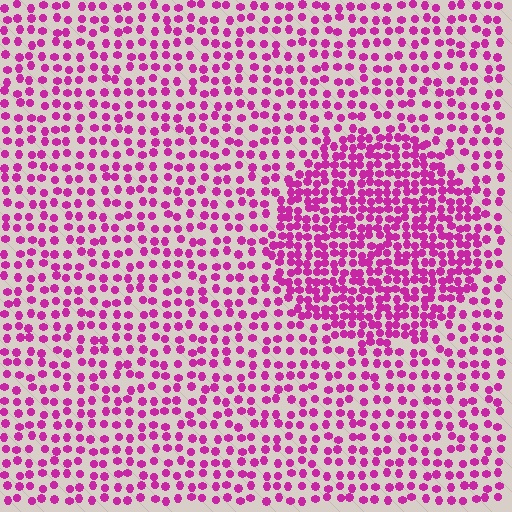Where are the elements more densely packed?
The elements are more densely packed inside the circle boundary.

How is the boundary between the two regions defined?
The boundary is defined by a change in element density (approximately 1.9x ratio). All elements are the same color, size, and shape.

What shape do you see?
I see a circle.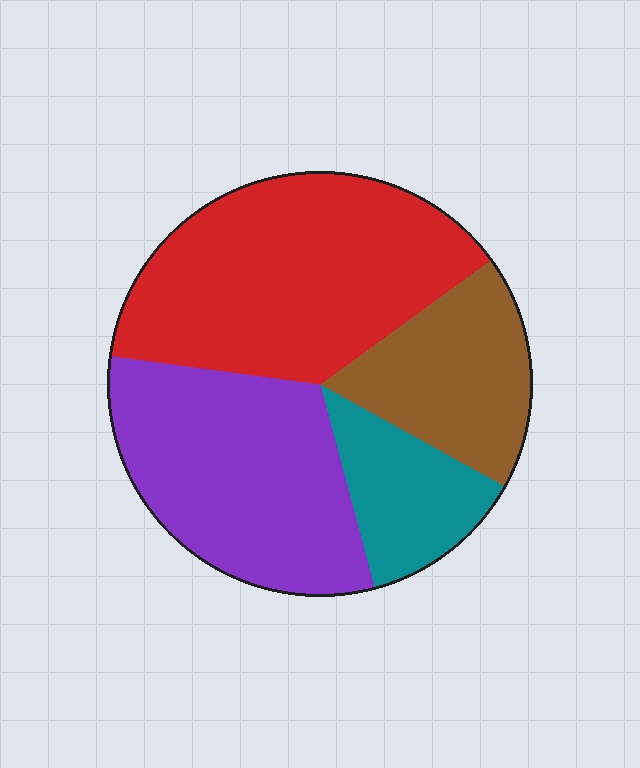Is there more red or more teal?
Red.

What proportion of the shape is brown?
Brown takes up about one sixth (1/6) of the shape.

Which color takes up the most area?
Red, at roughly 40%.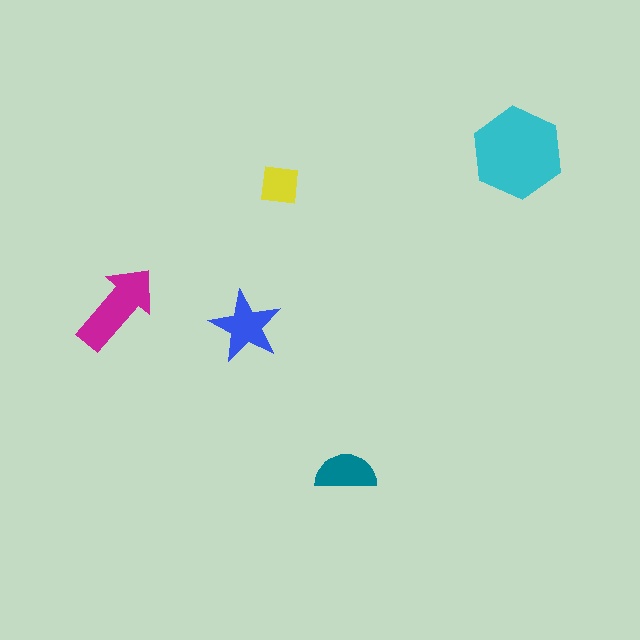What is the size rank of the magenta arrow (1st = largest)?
2nd.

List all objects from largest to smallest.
The cyan hexagon, the magenta arrow, the blue star, the teal semicircle, the yellow square.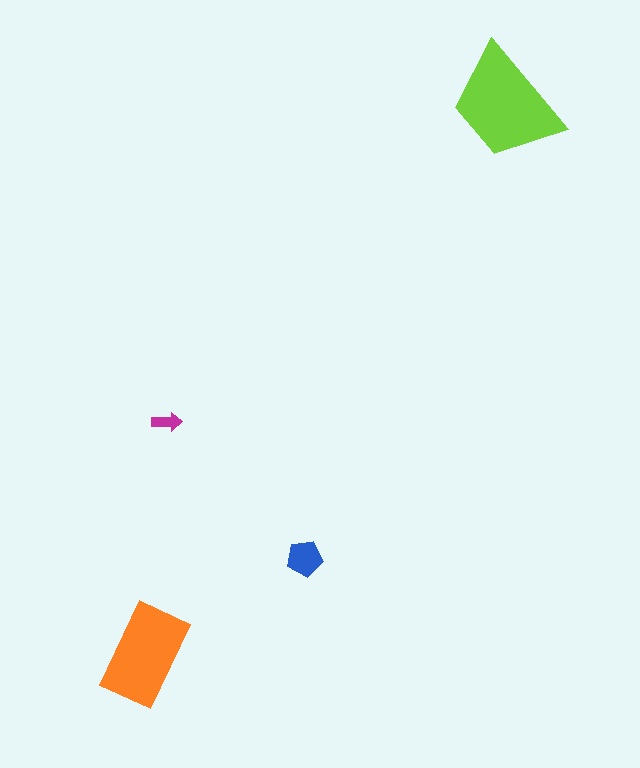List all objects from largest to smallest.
The lime trapezoid, the orange rectangle, the blue pentagon, the magenta arrow.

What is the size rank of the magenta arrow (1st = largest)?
4th.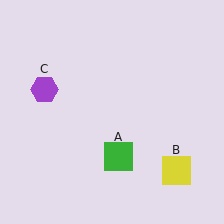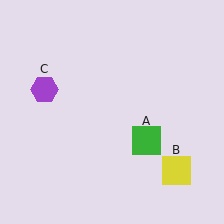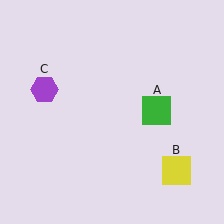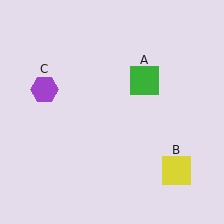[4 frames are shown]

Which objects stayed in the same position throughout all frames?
Yellow square (object B) and purple hexagon (object C) remained stationary.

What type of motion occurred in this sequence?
The green square (object A) rotated counterclockwise around the center of the scene.